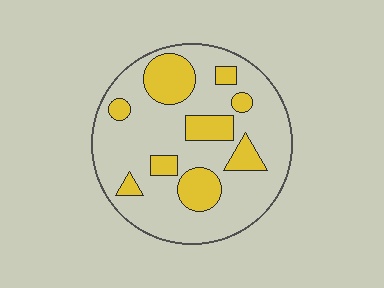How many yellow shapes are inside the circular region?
9.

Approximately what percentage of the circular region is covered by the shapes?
Approximately 25%.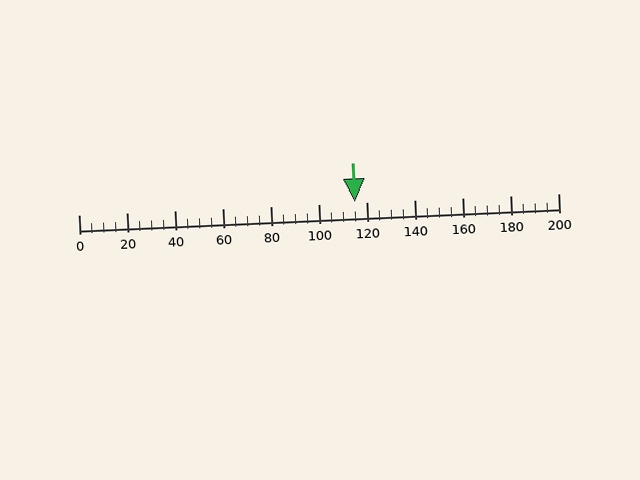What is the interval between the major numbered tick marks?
The major tick marks are spaced 20 units apart.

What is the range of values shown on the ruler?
The ruler shows values from 0 to 200.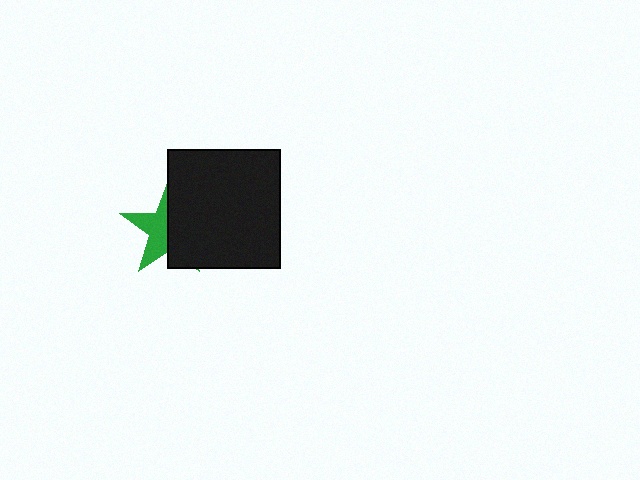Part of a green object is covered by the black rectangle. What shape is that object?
It is a star.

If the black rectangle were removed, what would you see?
You would see the complete green star.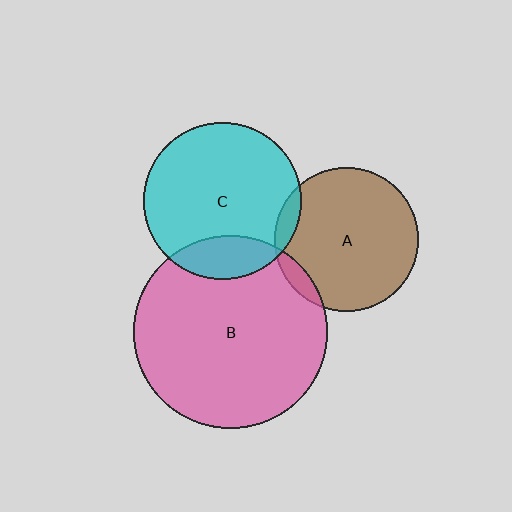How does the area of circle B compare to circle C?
Approximately 1.5 times.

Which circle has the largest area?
Circle B (pink).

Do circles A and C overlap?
Yes.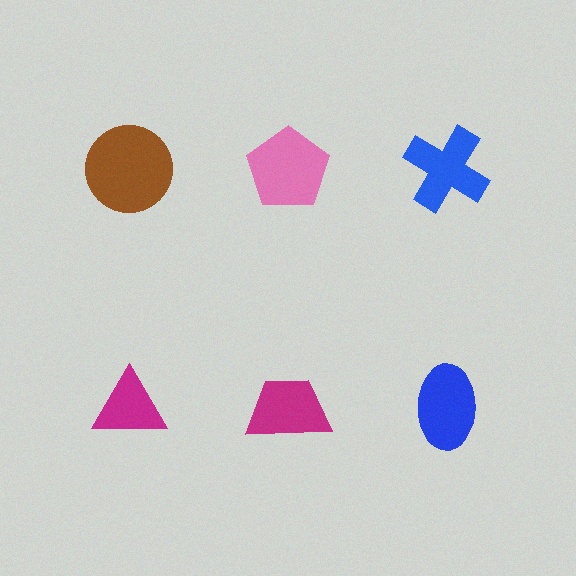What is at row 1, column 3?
A blue cross.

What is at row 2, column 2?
A magenta trapezoid.